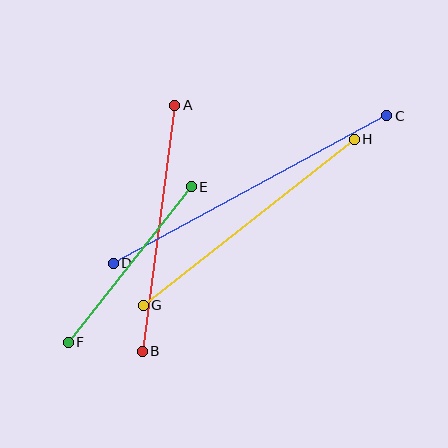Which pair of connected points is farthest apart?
Points C and D are farthest apart.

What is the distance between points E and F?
The distance is approximately 198 pixels.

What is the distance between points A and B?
The distance is approximately 248 pixels.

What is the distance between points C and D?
The distance is approximately 311 pixels.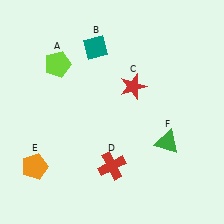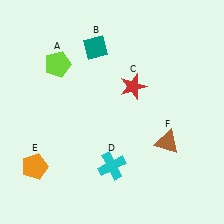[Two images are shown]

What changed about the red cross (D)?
In Image 1, D is red. In Image 2, it changed to cyan.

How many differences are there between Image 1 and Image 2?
There are 2 differences between the two images.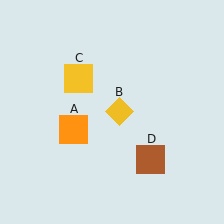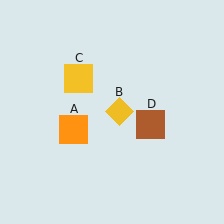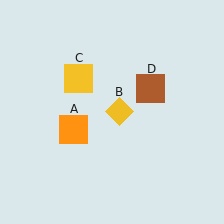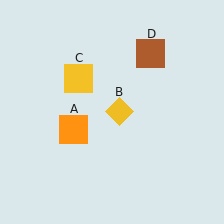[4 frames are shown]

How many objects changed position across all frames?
1 object changed position: brown square (object D).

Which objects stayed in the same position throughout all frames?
Orange square (object A) and yellow diamond (object B) and yellow square (object C) remained stationary.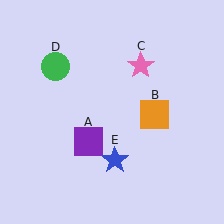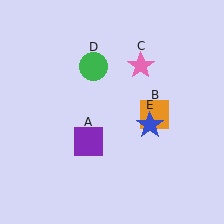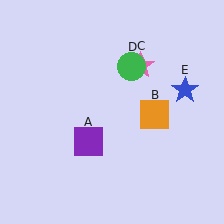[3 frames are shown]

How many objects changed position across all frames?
2 objects changed position: green circle (object D), blue star (object E).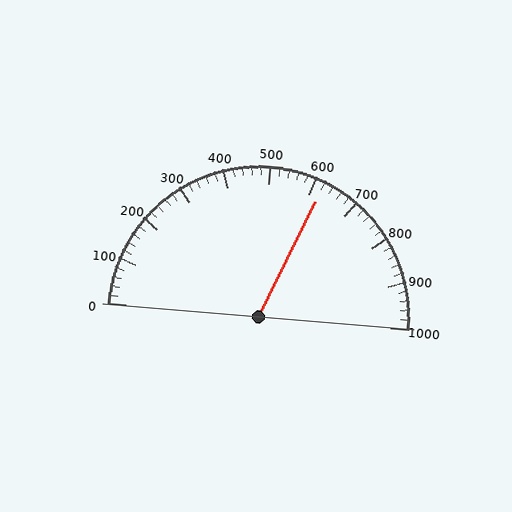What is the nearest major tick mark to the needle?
The nearest major tick mark is 600.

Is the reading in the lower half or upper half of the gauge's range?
The reading is in the upper half of the range (0 to 1000).